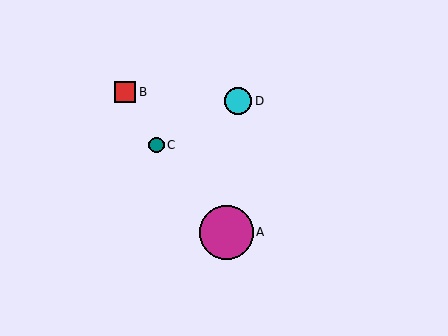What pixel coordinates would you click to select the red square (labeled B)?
Click at (125, 92) to select the red square B.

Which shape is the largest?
The magenta circle (labeled A) is the largest.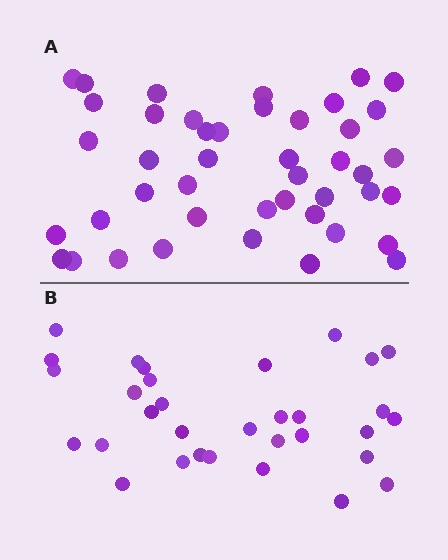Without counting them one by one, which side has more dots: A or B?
Region A (the top region) has more dots.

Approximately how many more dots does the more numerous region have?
Region A has roughly 12 or so more dots than region B.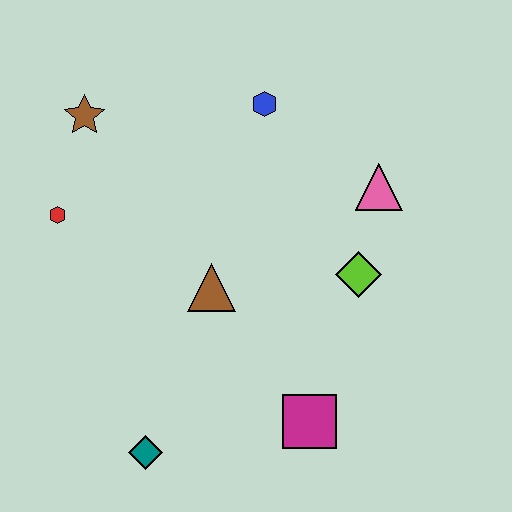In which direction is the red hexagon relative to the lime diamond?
The red hexagon is to the left of the lime diamond.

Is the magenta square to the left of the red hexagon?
No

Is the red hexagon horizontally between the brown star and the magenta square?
No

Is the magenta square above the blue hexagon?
No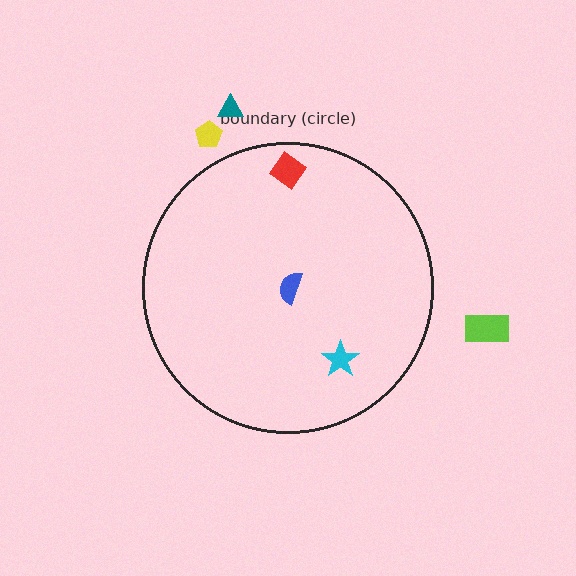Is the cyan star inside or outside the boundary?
Inside.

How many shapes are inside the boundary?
3 inside, 3 outside.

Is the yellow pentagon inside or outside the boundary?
Outside.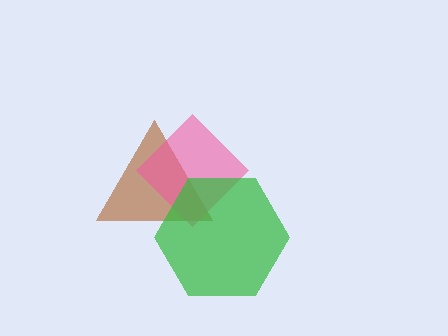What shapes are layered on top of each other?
The layered shapes are: a brown triangle, a pink diamond, a green hexagon.